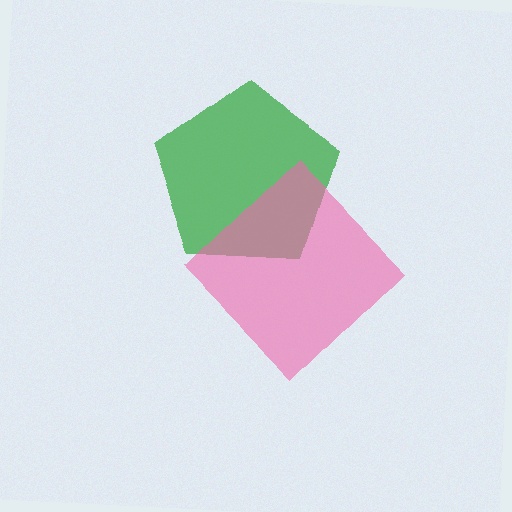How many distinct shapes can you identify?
There are 2 distinct shapes: a green pentagon, a pink diamond.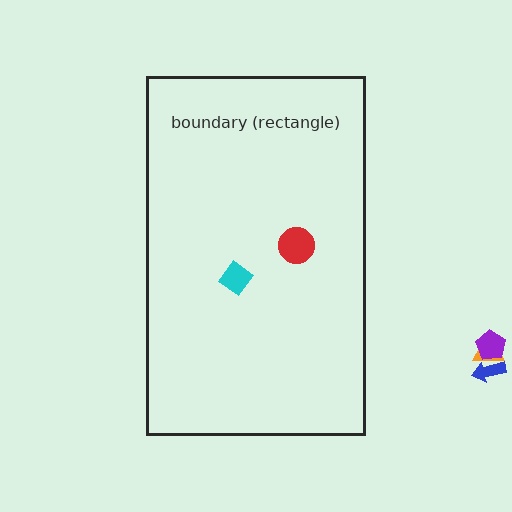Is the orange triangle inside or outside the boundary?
Outside.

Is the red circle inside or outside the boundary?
Inside.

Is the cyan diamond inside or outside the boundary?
Inside.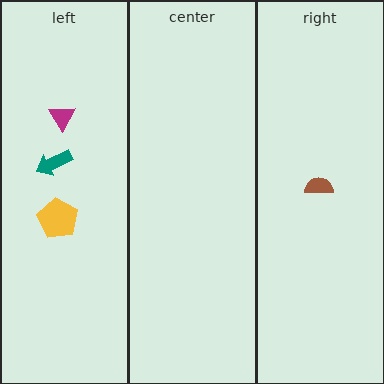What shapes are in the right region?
The brown semicircle.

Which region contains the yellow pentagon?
The left region.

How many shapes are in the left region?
3.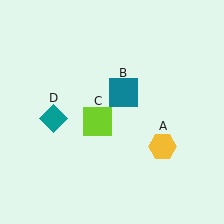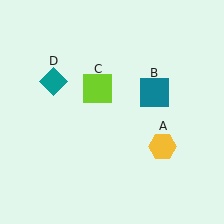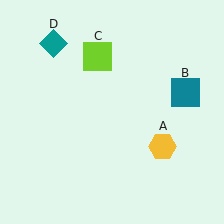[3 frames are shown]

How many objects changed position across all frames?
3 objects changed position: teal square (object B), lime square (object C), teal diamond (object D).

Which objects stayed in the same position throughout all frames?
Yellow hexagon (object A) remained stationary.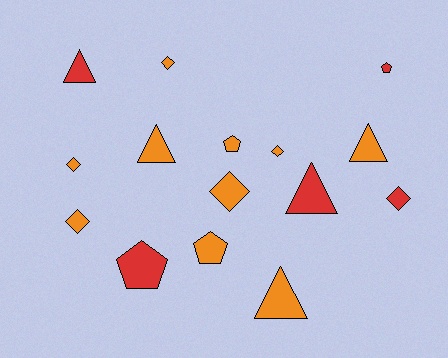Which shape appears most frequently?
Diamond, with 6 objects.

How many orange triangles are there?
There are 3 orange triangles.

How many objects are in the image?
There are 15 objects.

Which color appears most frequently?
Orange, with 10 objects.